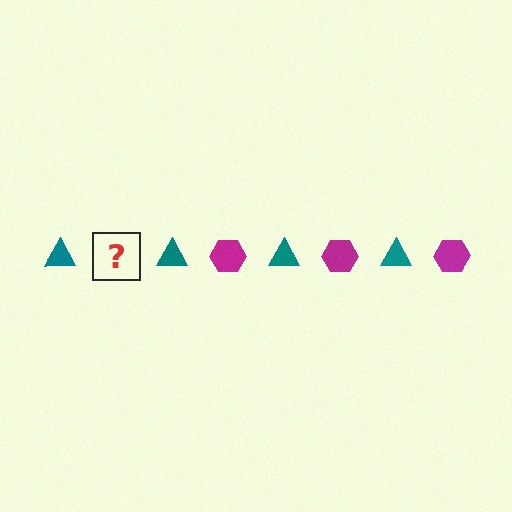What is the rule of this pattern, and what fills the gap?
The rule is that the pattern alternates between teal triangle and magenta hexagon. The gap should be filled with a magenta hexagon.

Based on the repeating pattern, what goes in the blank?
The blank should be a magenta hexagon.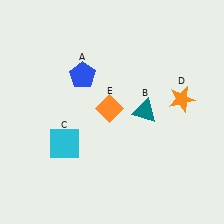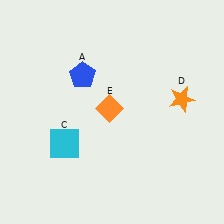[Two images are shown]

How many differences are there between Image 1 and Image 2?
There is 1 difference between the two images.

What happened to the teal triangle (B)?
The teal triangle (B) was removed in Image 2. It was in the top-right area of Image 1.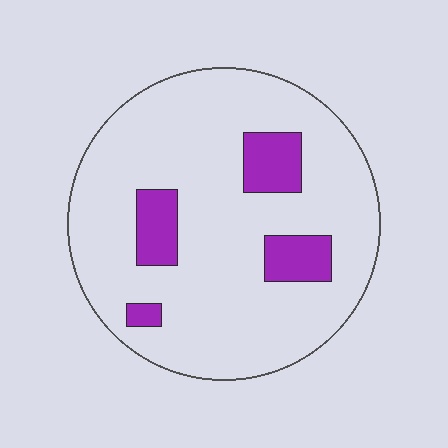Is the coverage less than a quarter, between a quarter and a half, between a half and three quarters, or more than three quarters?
Less than a quarter.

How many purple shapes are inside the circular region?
4.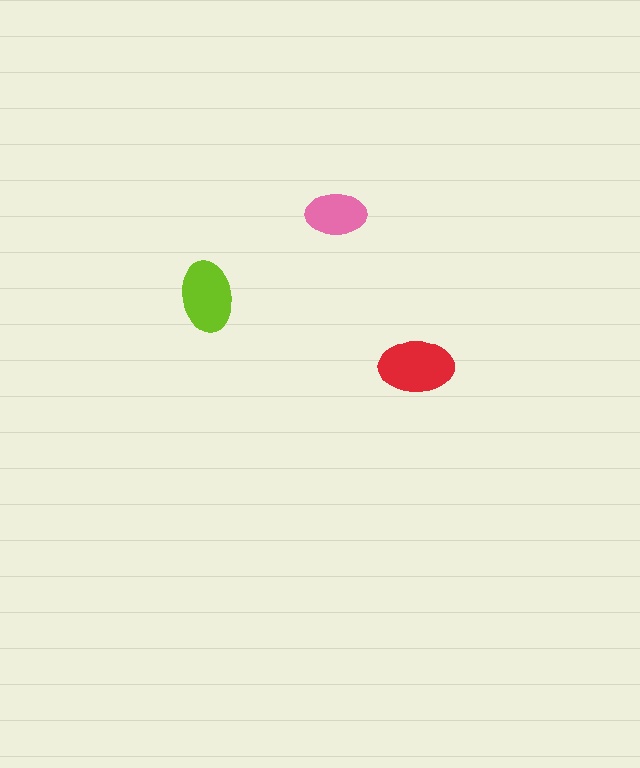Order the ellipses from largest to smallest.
the red one, the lime one, the pink one.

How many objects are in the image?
There are 3 objects in the image.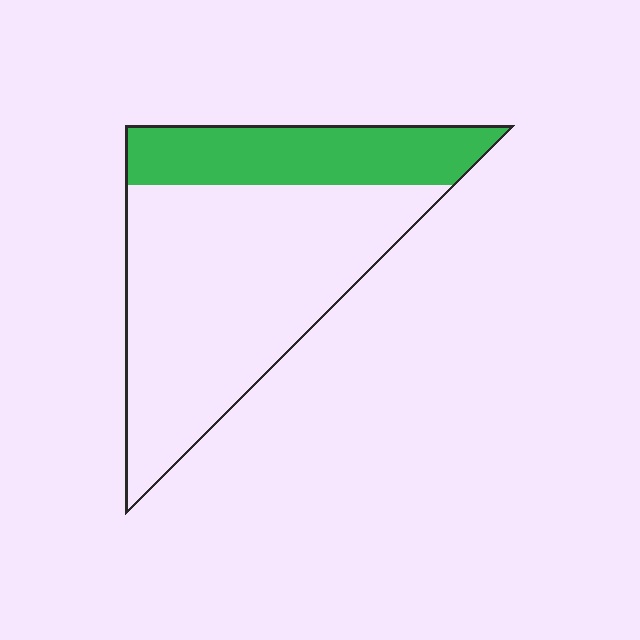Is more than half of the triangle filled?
No.